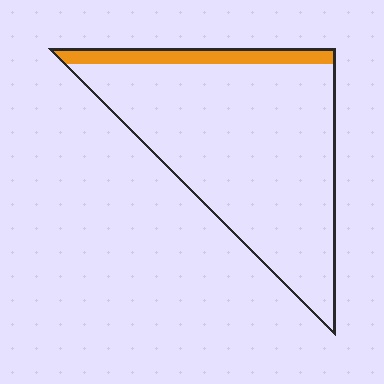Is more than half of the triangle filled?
No.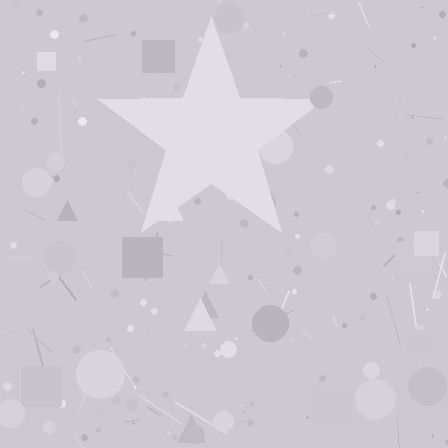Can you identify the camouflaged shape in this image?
The camouflaged shape is a star.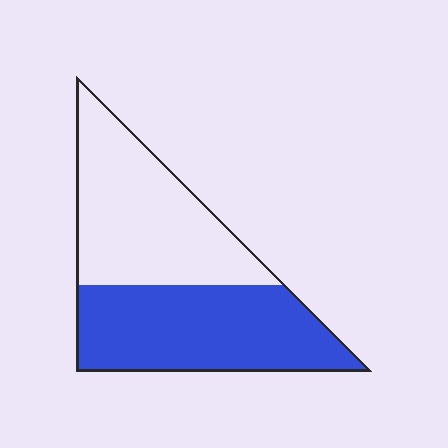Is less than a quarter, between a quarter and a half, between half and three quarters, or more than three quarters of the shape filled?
Between half and three quarters.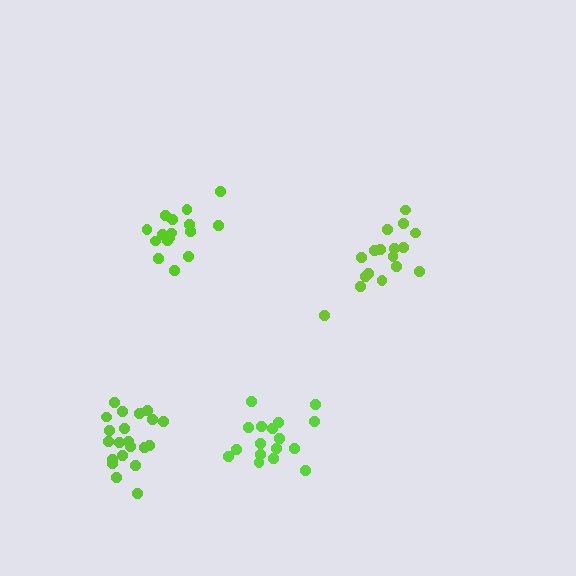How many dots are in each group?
Group 1: 17 dots, Group 2: 21 dots, Group 3: 17 dots, Group 4: 17 dots (72 total).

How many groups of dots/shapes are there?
There are 4 groups.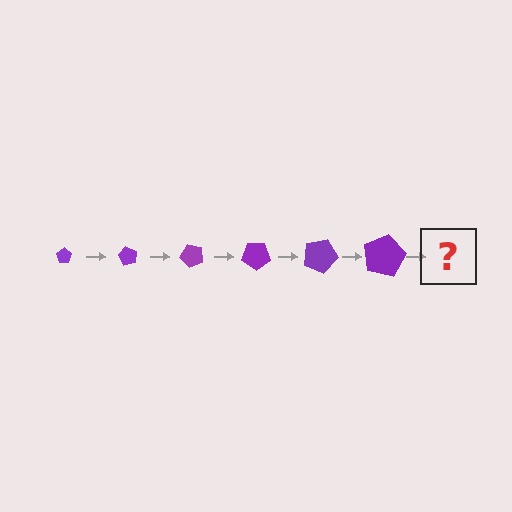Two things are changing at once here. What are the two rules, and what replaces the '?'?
The two rules are that the pentagon grows larger each step and it rotates 60 degrees each step. The '?' should be a pentagon, larger than the previous one and rotated 360 degrees from the start.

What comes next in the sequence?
The next element should be a pentagon, larger than the previous one and rotated 360 degrees from the start.